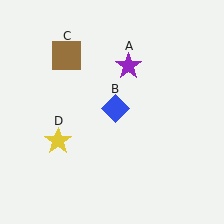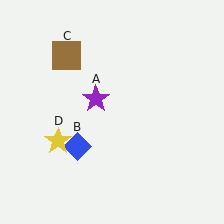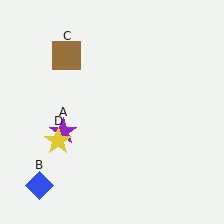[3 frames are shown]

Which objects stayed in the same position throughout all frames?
Brown square (object C) and yellow star (object D) remained stationary.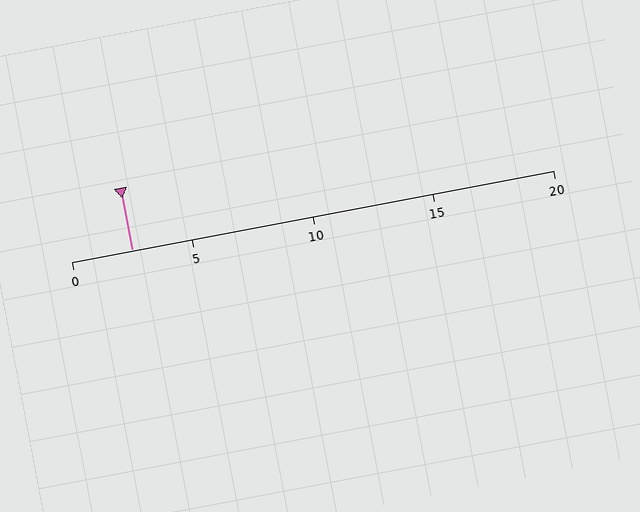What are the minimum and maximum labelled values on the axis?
The axis runs from 0 to 20.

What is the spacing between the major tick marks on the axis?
The major ticks are spaced 5 apart.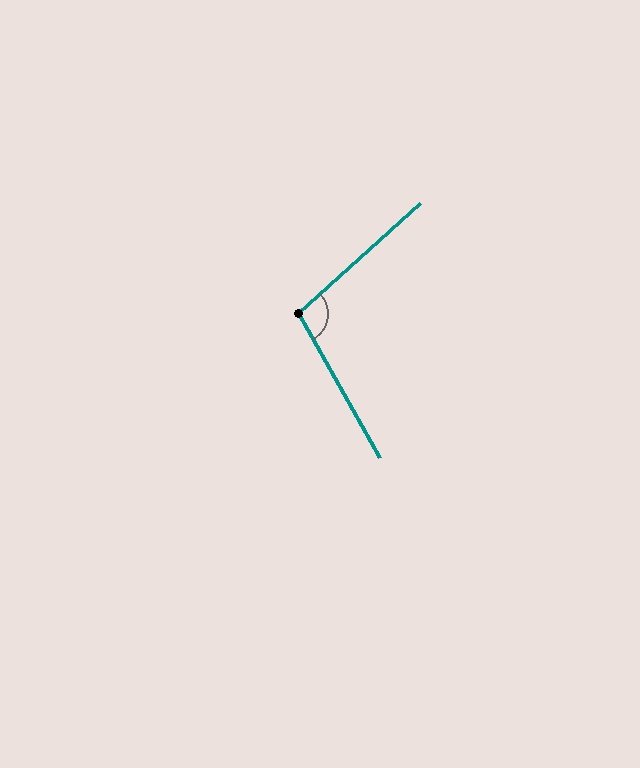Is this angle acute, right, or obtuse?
It is obtuse.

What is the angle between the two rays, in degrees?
Approximately 103 degrees.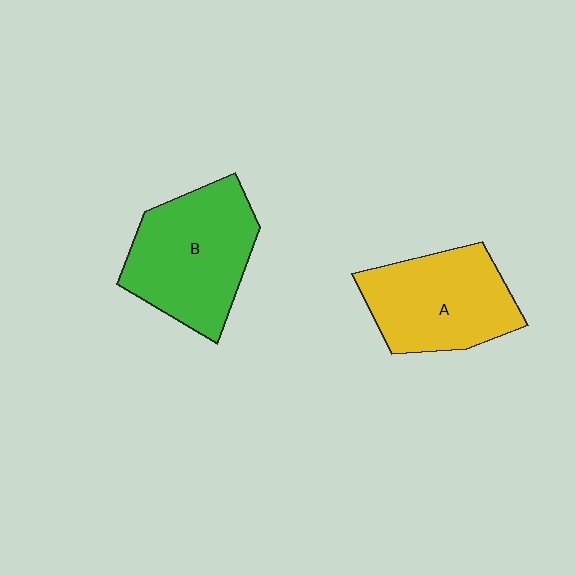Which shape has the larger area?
Shape B (green).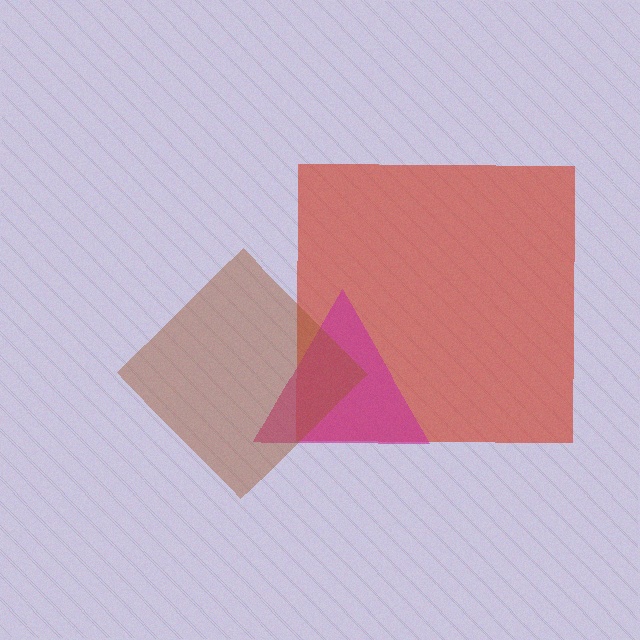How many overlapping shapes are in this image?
There are 3 overlapping shapes in the image.